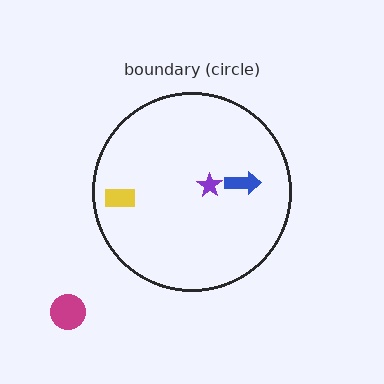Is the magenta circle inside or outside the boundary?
Outside.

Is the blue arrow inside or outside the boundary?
Inside.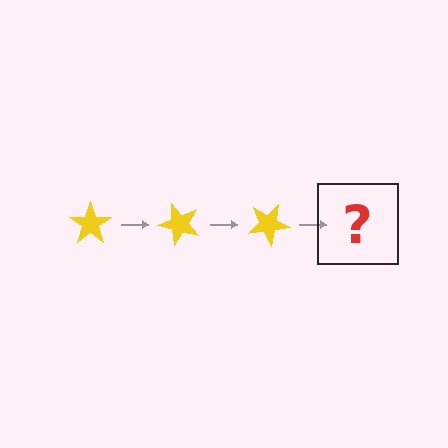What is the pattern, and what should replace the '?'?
The pattern is that the star rotates 50 degrees each step. The '?' should be a yellow star rotated 150 degrees.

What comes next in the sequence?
The next element should be a yellow star rotated 150 degrees.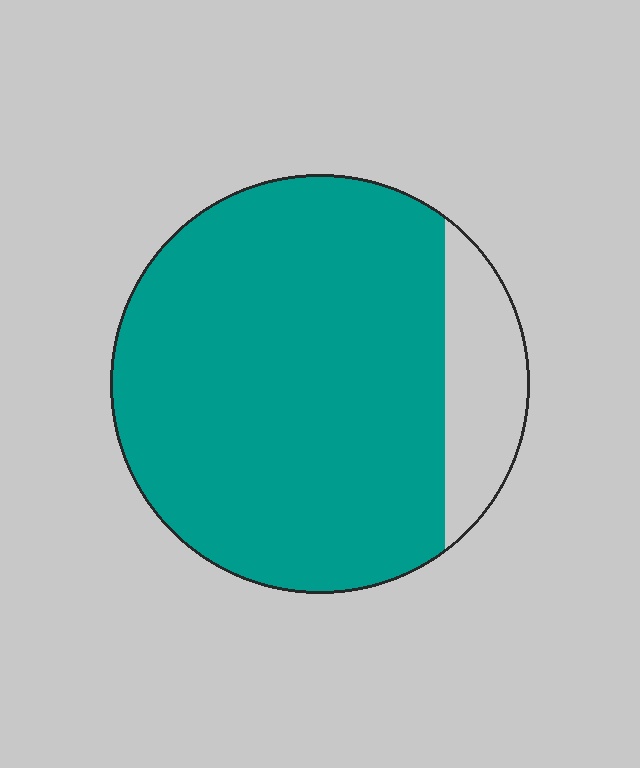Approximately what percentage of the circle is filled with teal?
Approximately 85%.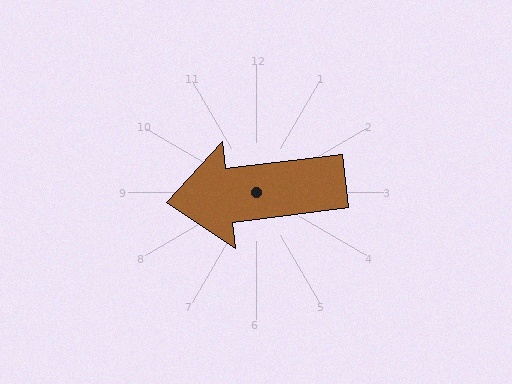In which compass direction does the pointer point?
West.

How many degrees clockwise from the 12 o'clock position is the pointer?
Approximately 263 degrees.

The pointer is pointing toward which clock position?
Roughly 9 o'clock.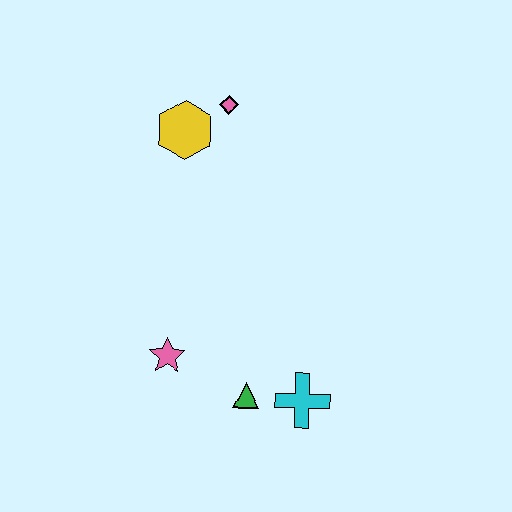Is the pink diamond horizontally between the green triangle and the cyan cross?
No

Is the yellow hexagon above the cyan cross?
Yes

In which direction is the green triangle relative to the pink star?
The green triangle is to the right of the pink star.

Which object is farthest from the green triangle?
The pink diamond is farthest from the green triangle.